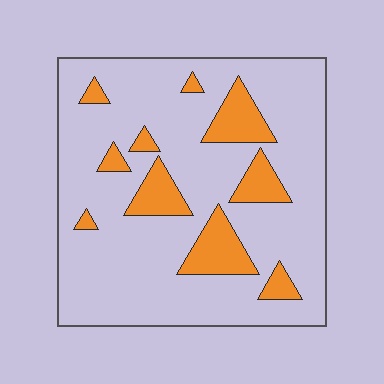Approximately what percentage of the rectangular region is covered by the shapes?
Approximately 20%.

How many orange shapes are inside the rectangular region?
10.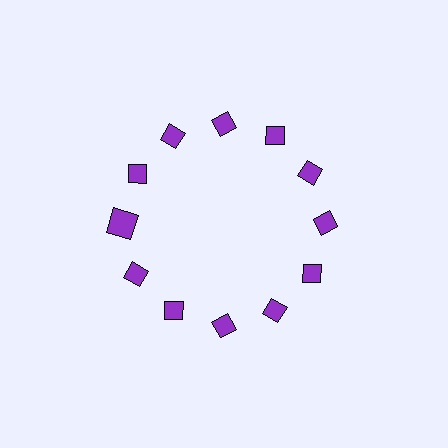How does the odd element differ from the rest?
It has a different shape: square instead of diamond.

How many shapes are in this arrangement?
There are 12 shapes arranged in a ring pattern.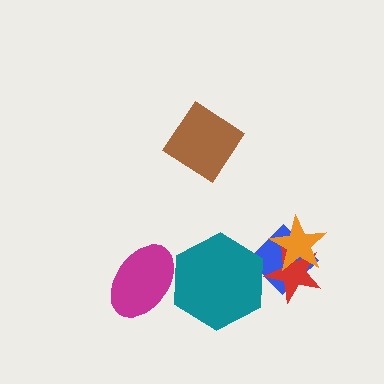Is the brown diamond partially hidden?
No, no other shape covers it.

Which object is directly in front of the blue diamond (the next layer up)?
The red star is directly in front of the blue diamond.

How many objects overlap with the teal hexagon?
2 objects overlap with the teal hexagon.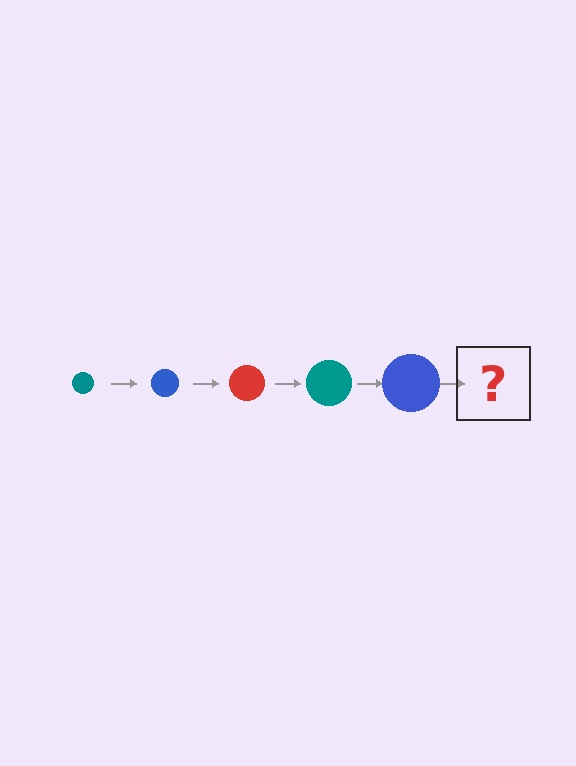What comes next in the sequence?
The next element should be a red circle, larger than the previous one.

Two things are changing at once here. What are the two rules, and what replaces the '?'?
The two rules are that the circle grows larger each step and the color cycles through teal, blue, and red. The '?' should be a red circle, larger than the previous one.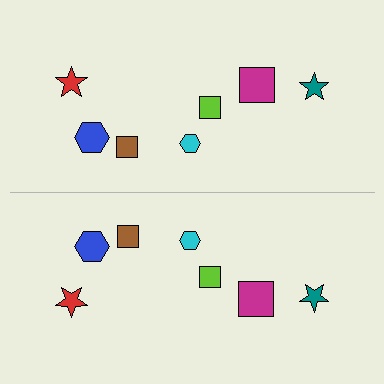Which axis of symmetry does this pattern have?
The pattern has a horizontal axis of symmetry running through the center of the image.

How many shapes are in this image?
There are 14 shapes in this image.